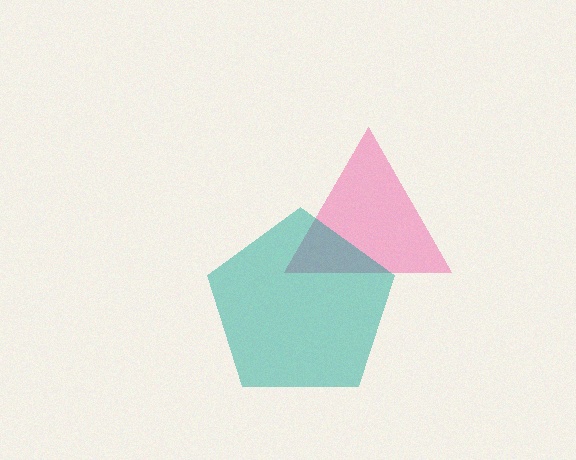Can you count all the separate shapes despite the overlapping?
Yes, there are 2 separate shapes.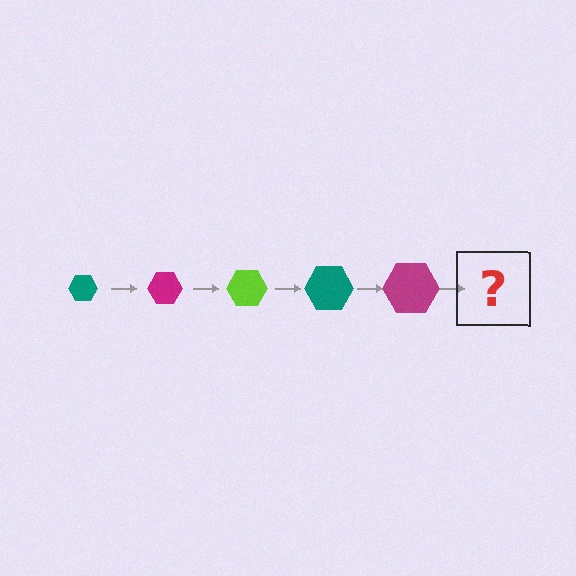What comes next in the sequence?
The next element should be a lime hexagon, larger than the previous one.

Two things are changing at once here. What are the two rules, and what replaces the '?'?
The two rules are that the hexagon grows larger each step and the color cycles through teal, magenta, and lime. The '?' should be a lime hexagon, larger than the previous one.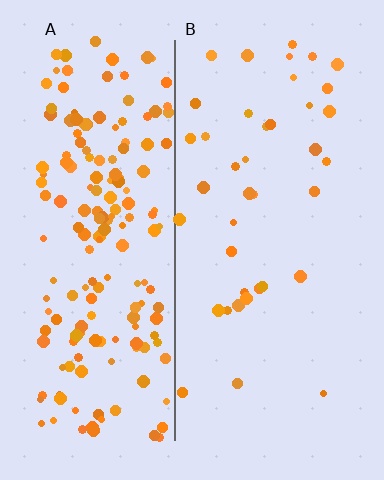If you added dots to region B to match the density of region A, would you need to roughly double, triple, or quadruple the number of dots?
Approximately quadruple.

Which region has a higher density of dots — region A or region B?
A (the left).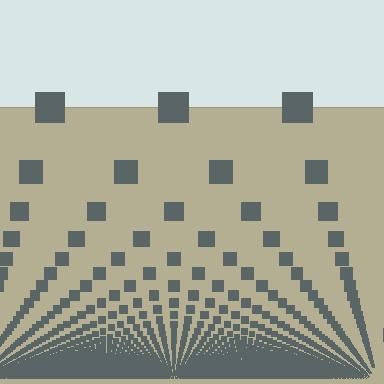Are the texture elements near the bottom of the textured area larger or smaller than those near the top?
Smaller. The gradient is inverted — elements near the bottom are smaller and denser.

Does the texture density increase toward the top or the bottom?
Density increases toward the bottom.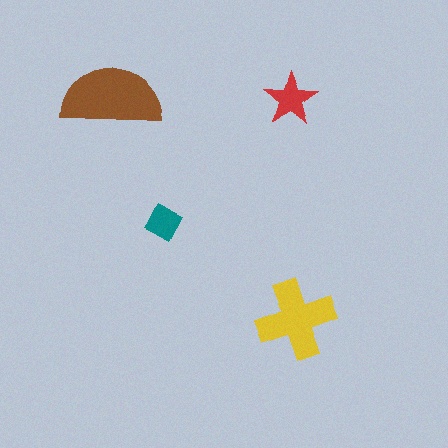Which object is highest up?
The brown semicircle is topmost.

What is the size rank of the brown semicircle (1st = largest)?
1st.